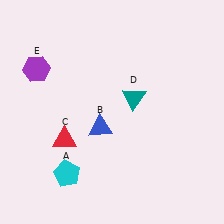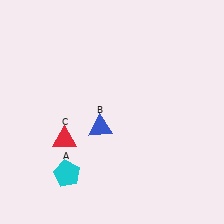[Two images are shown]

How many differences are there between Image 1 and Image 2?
There are 2 differences between the two images.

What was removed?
The teal triangle (D), the purple hexagon (E) were removed in Image 2.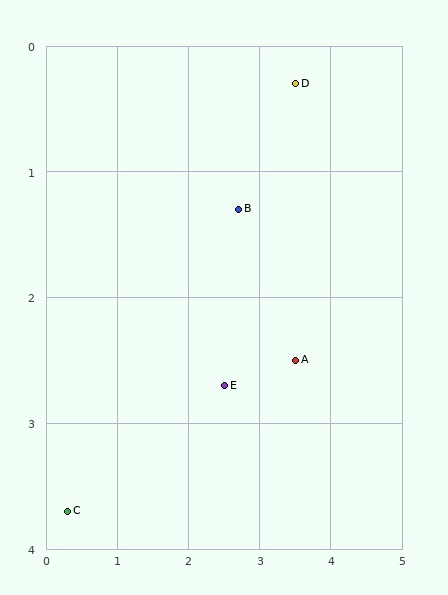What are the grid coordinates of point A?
Point A is at approximately (3.5, 2.5).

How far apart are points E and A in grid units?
Points E and A are about 1.0 grid units apart.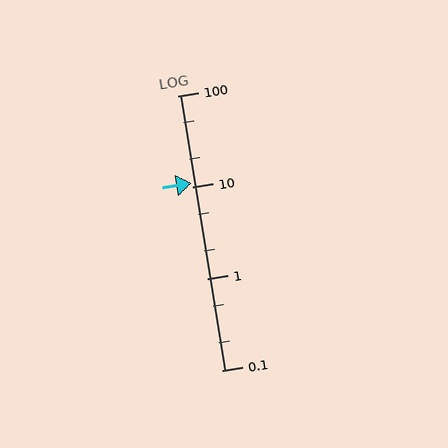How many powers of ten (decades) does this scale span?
The scale spans 3 decades, from 0.1 to 100.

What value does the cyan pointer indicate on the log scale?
The pointer indicates approximately 11.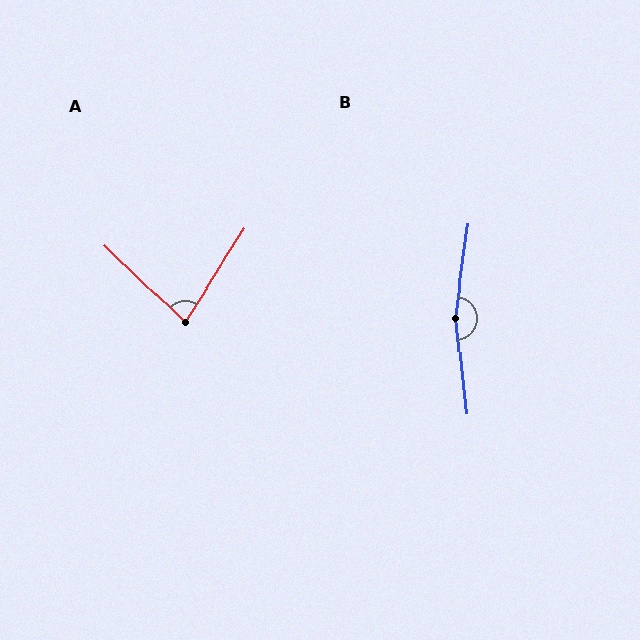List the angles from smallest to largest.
A (79°), B (165°).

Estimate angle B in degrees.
Approximately 165 degrees.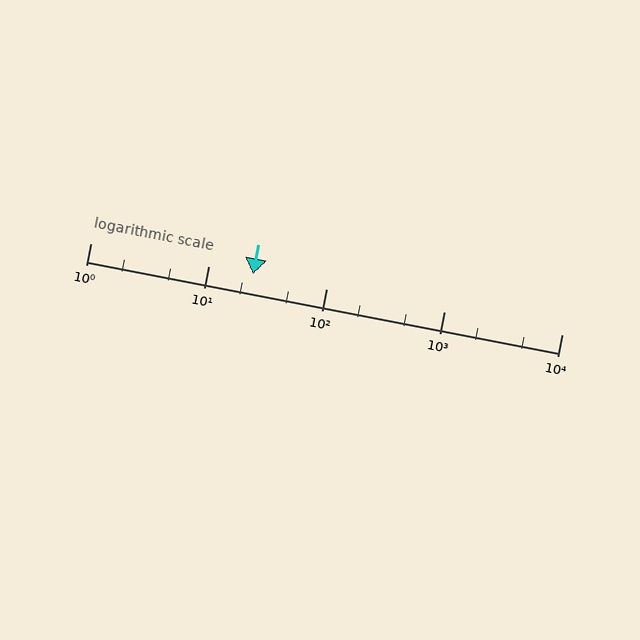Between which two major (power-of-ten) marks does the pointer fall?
The pointer is between 10 and 100.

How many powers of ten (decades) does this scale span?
The scale spans 4 decades, from 1 to 10000.